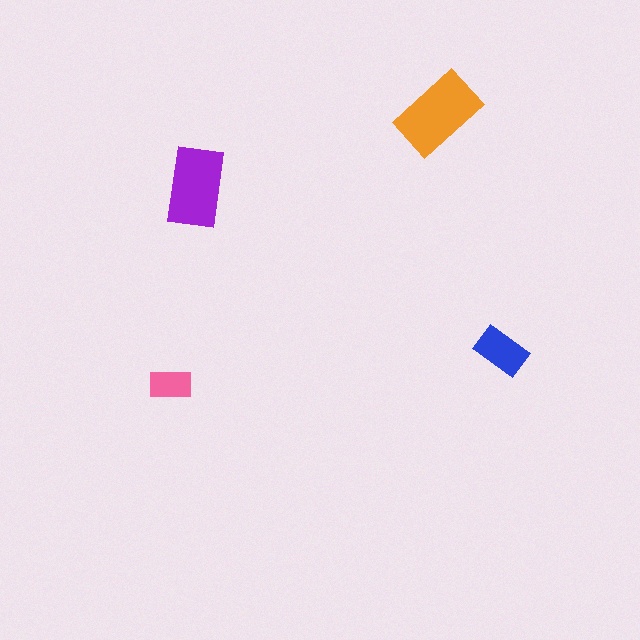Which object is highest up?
The orange rectangle is topmost.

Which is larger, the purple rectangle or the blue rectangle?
The purple one.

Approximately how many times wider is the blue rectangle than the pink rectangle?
About 1.5 times wider.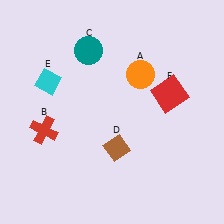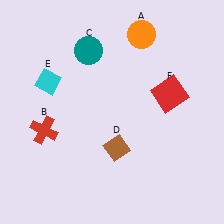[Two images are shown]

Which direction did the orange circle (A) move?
The orange circle (A) moved up.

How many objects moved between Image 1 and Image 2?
1 object moved between the two images.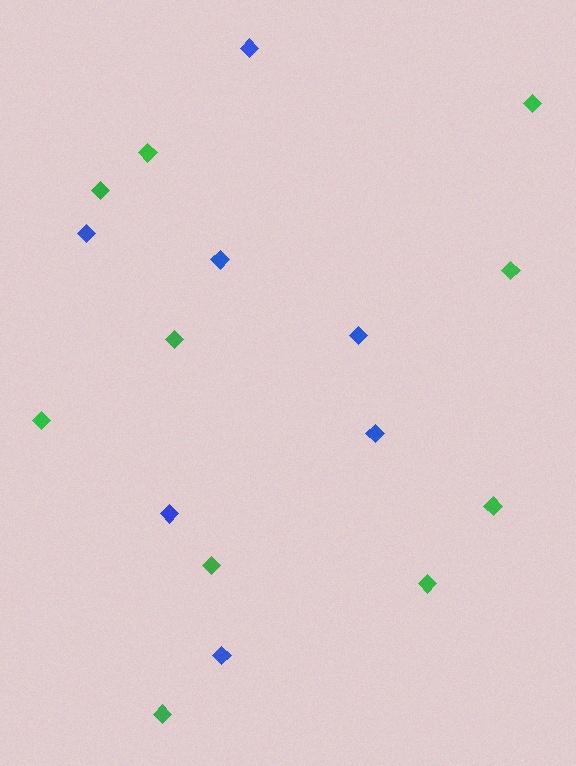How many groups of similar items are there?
There are 2 groups: one group of green diamonds (10) and one group of blue diamonds (7).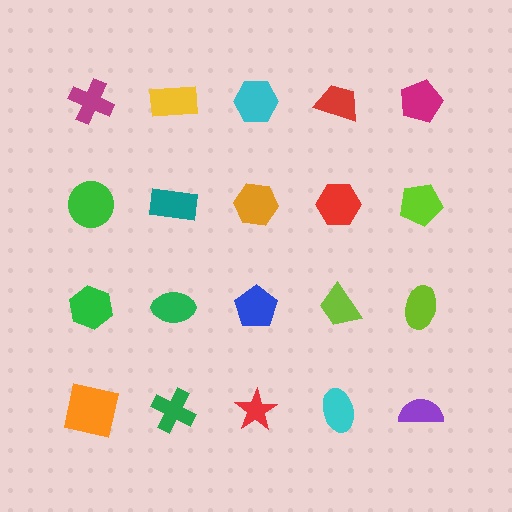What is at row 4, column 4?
A cyan ellipse.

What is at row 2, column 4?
A red hexagon.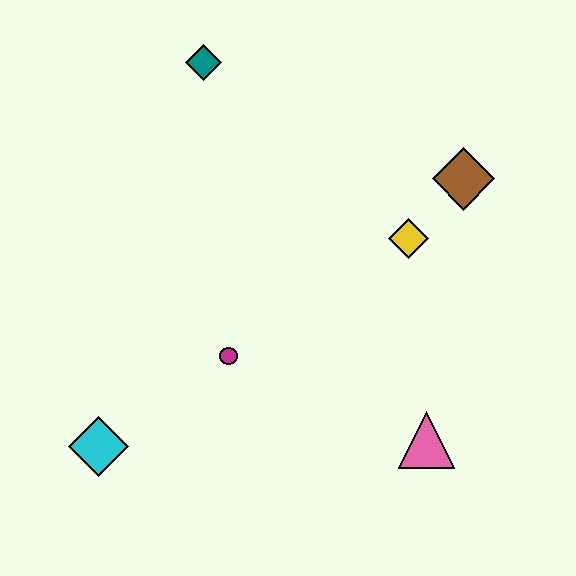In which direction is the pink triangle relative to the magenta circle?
The pink triangle is to the right of the magenta circle.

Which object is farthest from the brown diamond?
The cyan diamond is farthest from the brown diamond.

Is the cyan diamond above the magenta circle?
No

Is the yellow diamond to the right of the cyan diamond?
Yes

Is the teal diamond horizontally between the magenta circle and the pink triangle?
No